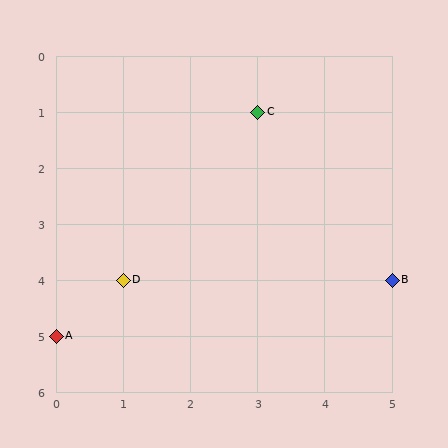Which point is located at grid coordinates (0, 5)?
Point A is at (0, 5).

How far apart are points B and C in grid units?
Points B and C are 2 columns and 3 rows apart (about 3.6 grid units diagonally).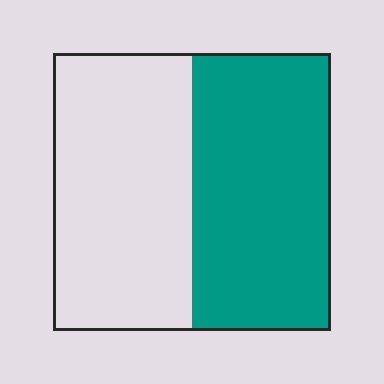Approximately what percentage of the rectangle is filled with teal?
Approximately 50%.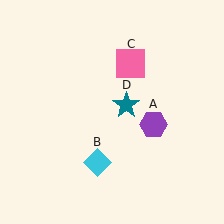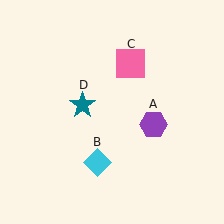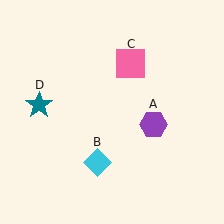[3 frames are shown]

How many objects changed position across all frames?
1 object changed position: teal star (object D).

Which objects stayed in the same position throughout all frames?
Purple hexagon (object A) and cyan diamond (object B) and pink square (object C) remained stationary.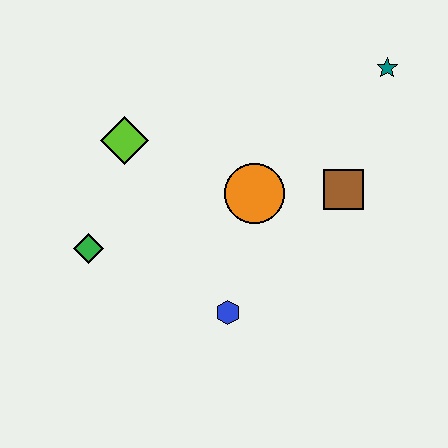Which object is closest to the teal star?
The brown square is closest to the teal star.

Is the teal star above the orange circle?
Yes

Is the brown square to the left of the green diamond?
No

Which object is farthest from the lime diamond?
The teal star is farthest from the lime diamond.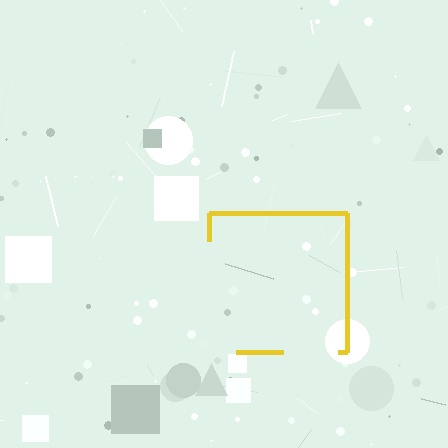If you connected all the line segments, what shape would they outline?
They would outline a square.